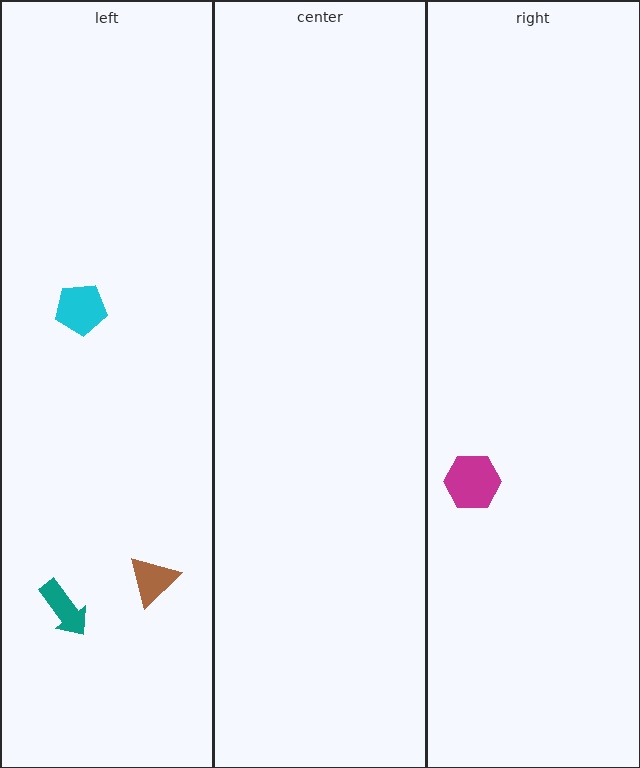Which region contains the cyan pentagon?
The left region.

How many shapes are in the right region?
1.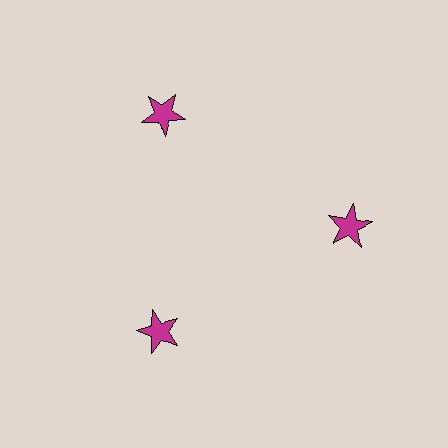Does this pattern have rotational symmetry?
Yes, this pattern has 3-fold rotational symmetry. It looks the same after rotating 120 degrees around the center.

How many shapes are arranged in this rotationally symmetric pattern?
There are 3 shapes, arranged in 3 groups of 1.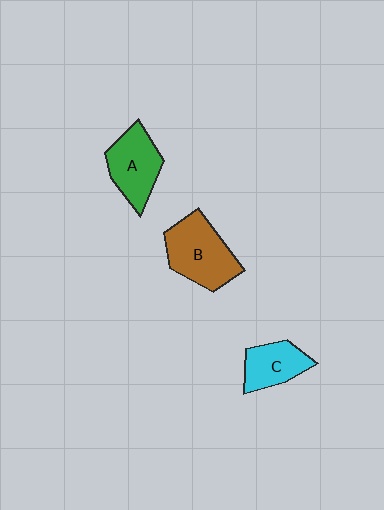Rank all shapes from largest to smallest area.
From largest to smallest: B (brown), A (green), C (cyan).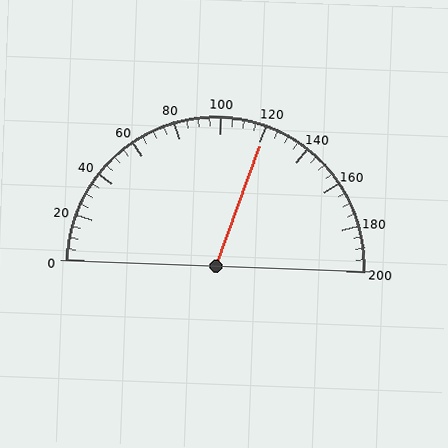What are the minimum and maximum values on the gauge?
The gauge ranges from 0 to 200.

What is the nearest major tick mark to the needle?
The nearest major tick mark is 120.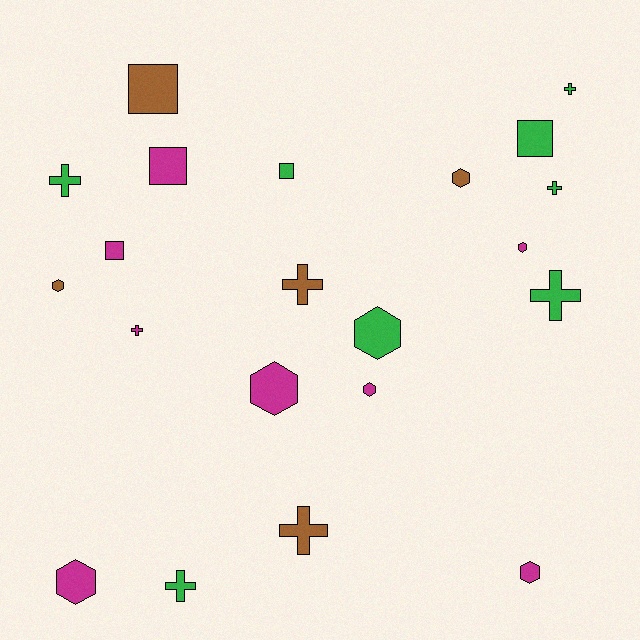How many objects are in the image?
There are 21 objects.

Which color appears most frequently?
Magenta, with 8 objects.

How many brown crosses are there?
There are 2 brown crosses.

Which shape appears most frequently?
Cross, with 8 objects.